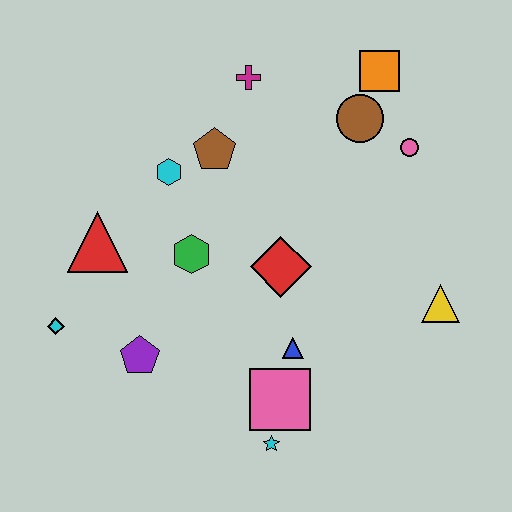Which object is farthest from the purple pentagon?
The orange square is farthest from the purple pentagon.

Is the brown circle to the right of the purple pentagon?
Yes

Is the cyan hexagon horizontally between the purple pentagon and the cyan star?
Yes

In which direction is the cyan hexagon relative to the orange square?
The cyan hexagon is to the left of the orange square.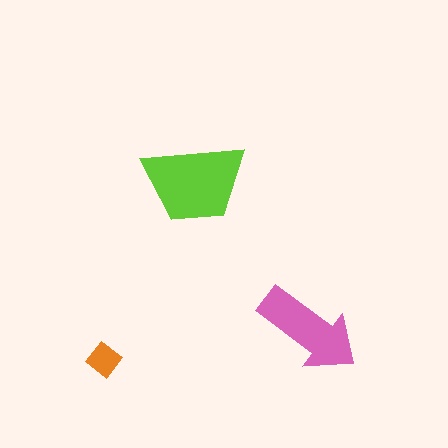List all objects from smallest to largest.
The orange diamond, the pink arrow, the lime trapezoid.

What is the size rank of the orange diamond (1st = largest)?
3rd.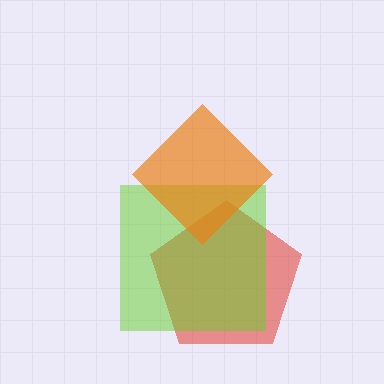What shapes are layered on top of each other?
The layered shapes are: a red pentagon, a lime square, an orange diamond.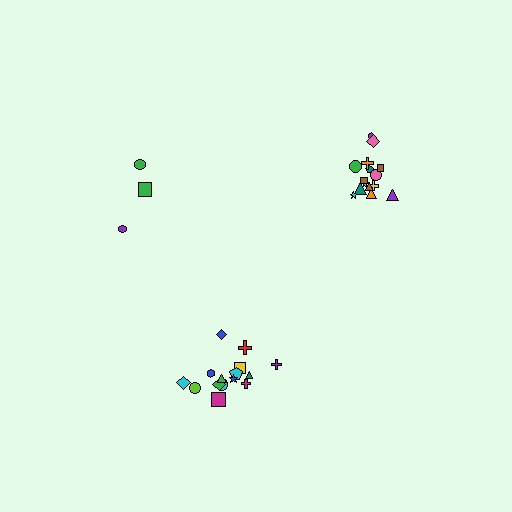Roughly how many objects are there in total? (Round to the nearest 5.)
Roughly 35 objects in total.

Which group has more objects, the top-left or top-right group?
The top-right group.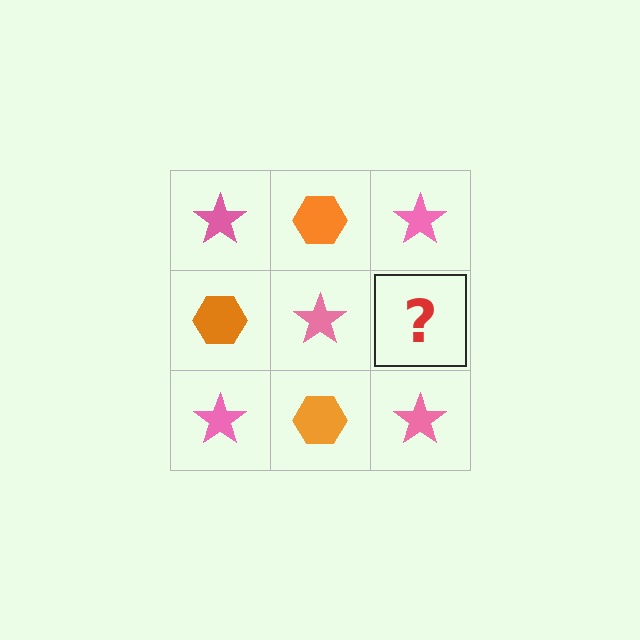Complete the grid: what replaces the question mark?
The question mark should be replaced with an orange hexagon.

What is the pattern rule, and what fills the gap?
The rule is that it alternates pink star and orange hexagon in a checkerboard pattern. The gap should be filled with an orange hexagon.